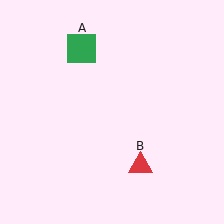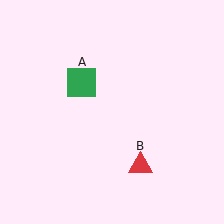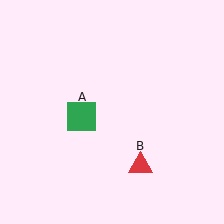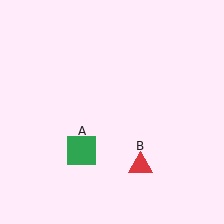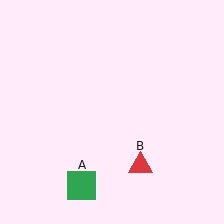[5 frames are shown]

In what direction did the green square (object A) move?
The green square (object A) moved down.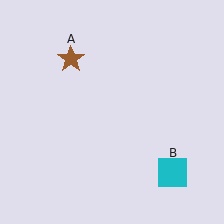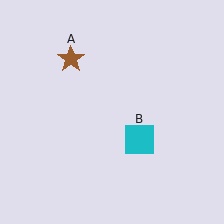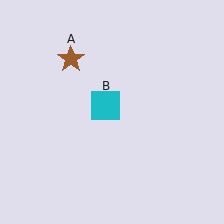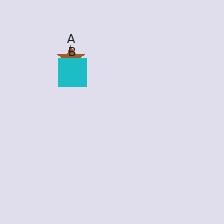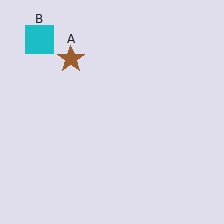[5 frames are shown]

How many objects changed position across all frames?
1 object changed position: cyan square (object B).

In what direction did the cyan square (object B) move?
The cyan square (object B) moved up and to the left.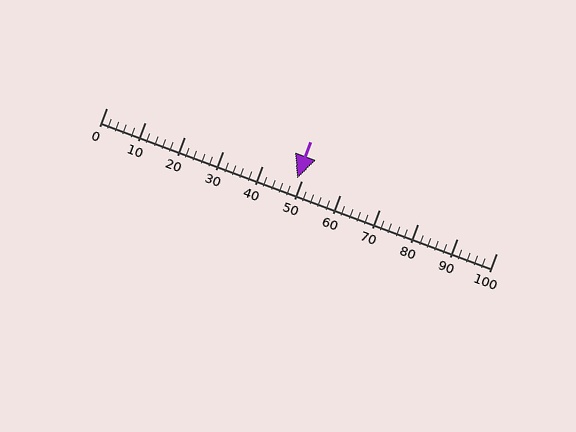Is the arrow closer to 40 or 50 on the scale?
The arrow is closer to 50.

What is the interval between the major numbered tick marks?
The major tick marks are spaced 10 units apart.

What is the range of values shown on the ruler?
The ruler shows values from 0 to 100.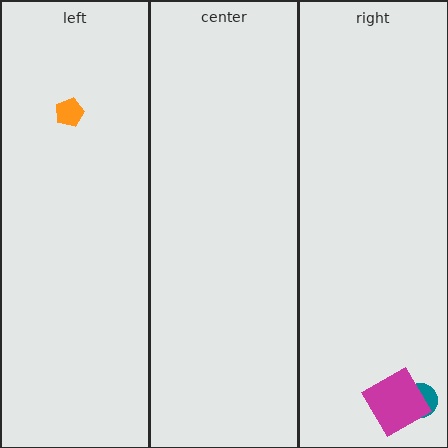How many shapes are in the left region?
1.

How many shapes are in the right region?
2.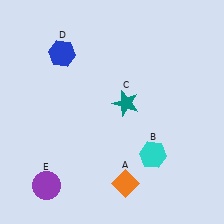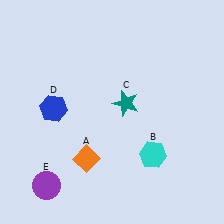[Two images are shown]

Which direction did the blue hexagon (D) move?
The blue hexagon (D) moved down.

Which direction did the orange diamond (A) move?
The orange diamond (A) moved left.